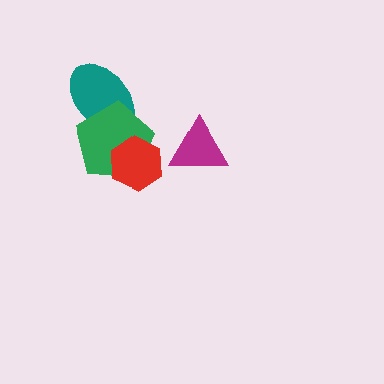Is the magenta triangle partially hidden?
No, no other shape covers it.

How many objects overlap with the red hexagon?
1 object overlaps with the red hexagon.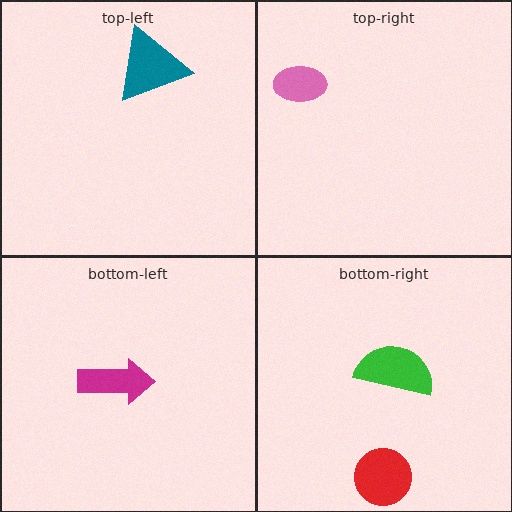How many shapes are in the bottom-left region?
1.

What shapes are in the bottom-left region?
The magenta arrow.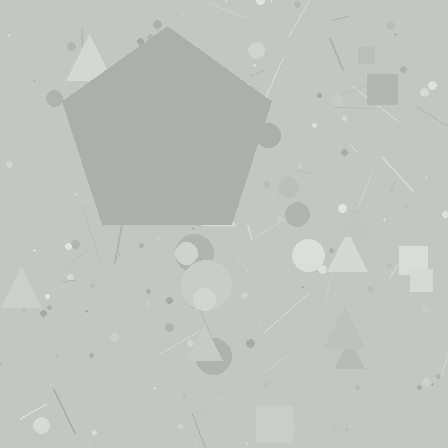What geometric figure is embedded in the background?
A pentagon is embedded in the background.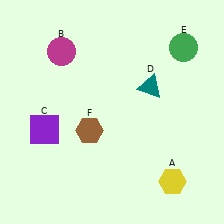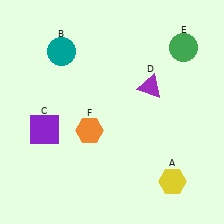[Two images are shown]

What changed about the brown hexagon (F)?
In Image 1, F is brown. In Image 2, it changed to orange.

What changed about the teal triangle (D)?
In Image 1, D is teal. In Image 2, it changed to purple.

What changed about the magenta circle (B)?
In Image 1, B is magenta. In Image 2, it changed to teal.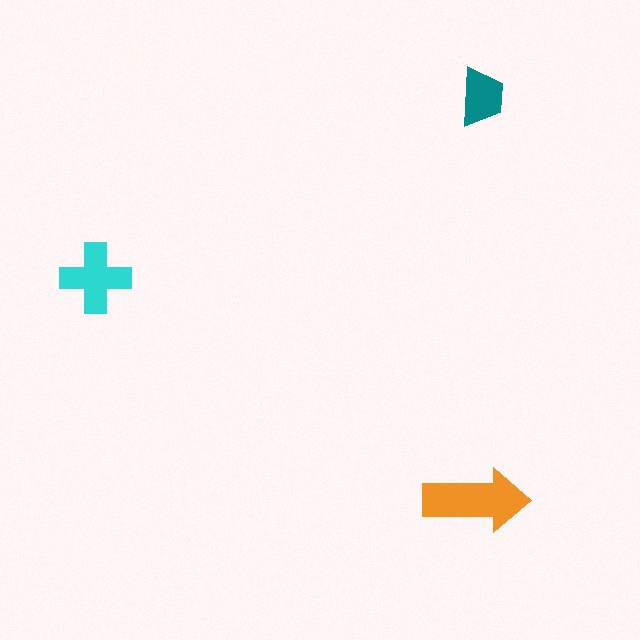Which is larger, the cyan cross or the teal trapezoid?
The cyan cross.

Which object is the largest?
The orange arrow.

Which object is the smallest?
The teal trapezoid.